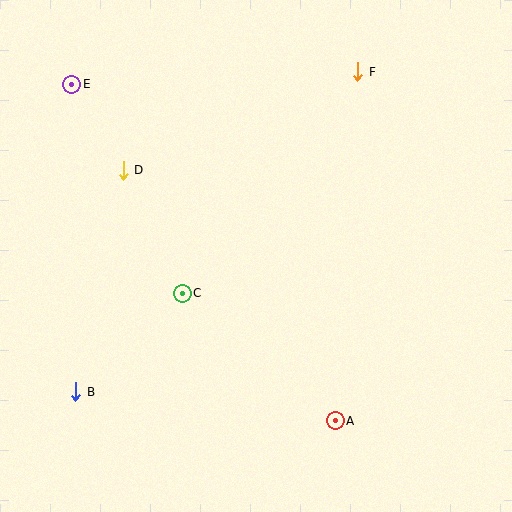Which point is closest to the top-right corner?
Point F is closest to the top-right corner.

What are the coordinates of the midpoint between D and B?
The midpoint between D and B is at (99, 281).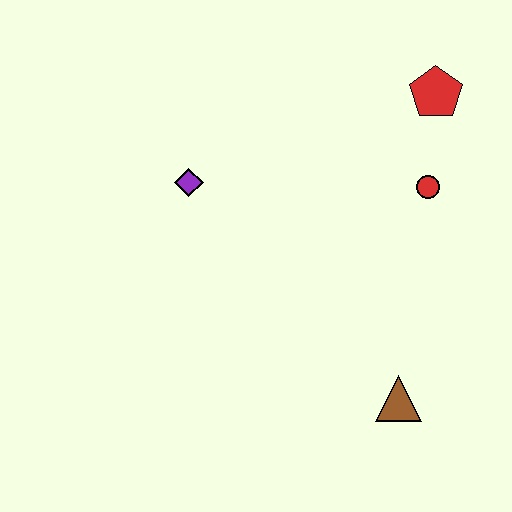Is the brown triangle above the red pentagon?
No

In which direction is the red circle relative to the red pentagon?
The red circle is below the red pentagon.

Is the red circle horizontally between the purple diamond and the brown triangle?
No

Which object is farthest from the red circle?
The purple diamond is farthest from the red circle.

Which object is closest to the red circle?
The red pentagon is closest to the red circle.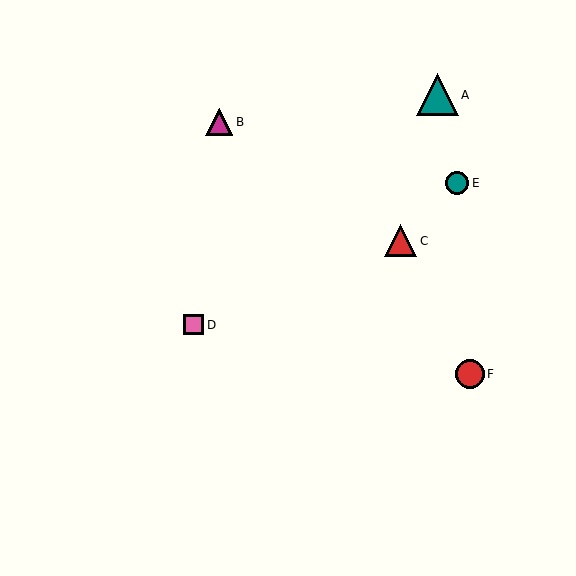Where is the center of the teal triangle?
The center of the teal triangle is at (437, 95).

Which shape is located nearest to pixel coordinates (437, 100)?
The teal triangle (labeled A) at (437, 95) is nearest to that location.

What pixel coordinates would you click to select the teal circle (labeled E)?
Click at (457, 183) to select the teal circle E.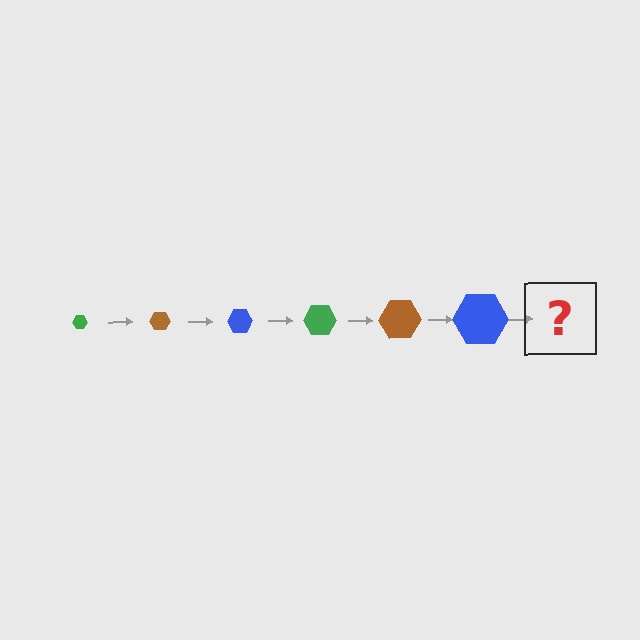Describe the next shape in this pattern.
It should be a green hexagon, larger than the previous one.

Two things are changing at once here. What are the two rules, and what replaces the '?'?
The two rules are that the hexagon grows larger each step and the color cycles through green, brown, and blue. The '?' should be a green hexagon, larger than the previous one.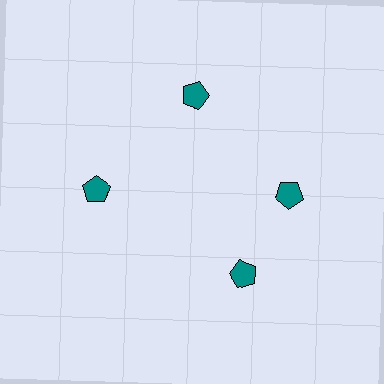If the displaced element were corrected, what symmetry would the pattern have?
It would have 4-fold rotational symmetry — the pattern would map onto itself every 90 degrees.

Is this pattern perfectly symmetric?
No. The 4 teal pentagons are arranged in a ring, but one element near the 6 o'clock position is rotated out of alignment along the ring, breaking the 4-fold rotational symmetry.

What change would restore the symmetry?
The symmetry would be restored by rotating it back into even spacing with its neighbors so that all 4 pentagons sit at equal angles and equal distance from the center.